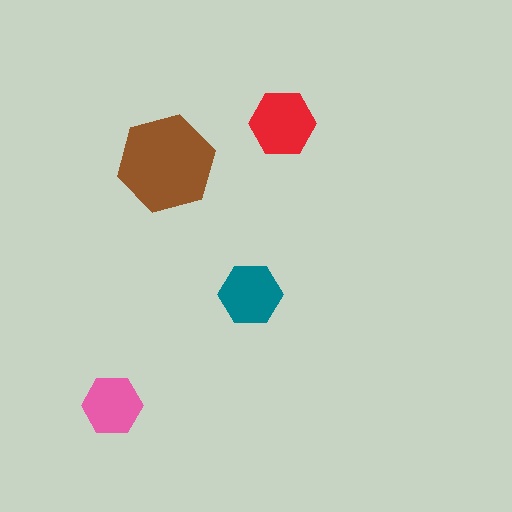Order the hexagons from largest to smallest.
the brown one, the red one, the teal one, the pink one.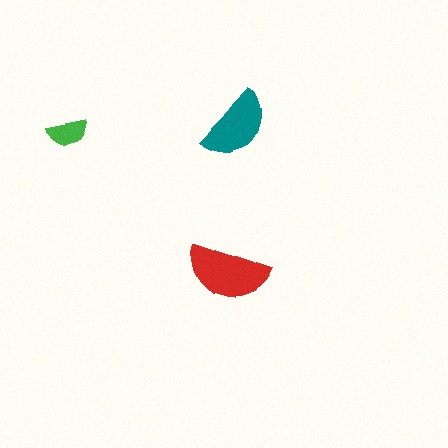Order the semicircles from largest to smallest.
the red one, the teal one, the green one.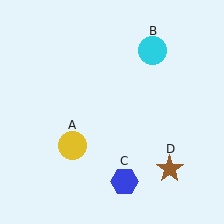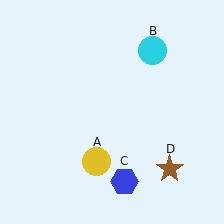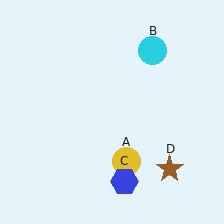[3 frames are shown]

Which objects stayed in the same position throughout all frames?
Cyan circle (object B) and blue hexagon (object C) and brown star (object D) remained stationary.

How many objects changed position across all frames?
1 object changed position: yellow circle (object A).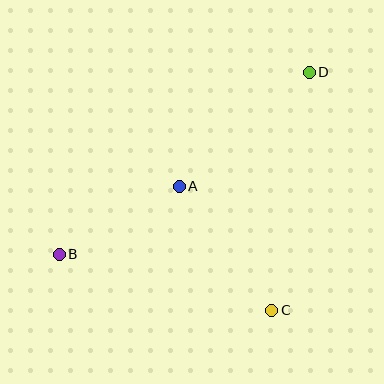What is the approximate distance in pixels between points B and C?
The distance between B and C is approximately 219 pixels.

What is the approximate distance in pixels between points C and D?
The distance between C and D is approximately 241 pixels.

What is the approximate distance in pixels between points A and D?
The distance between A and D is approximately 173 pixels.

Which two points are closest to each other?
Points A and B are closest to each other.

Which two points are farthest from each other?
Points B and D are farthest from each other.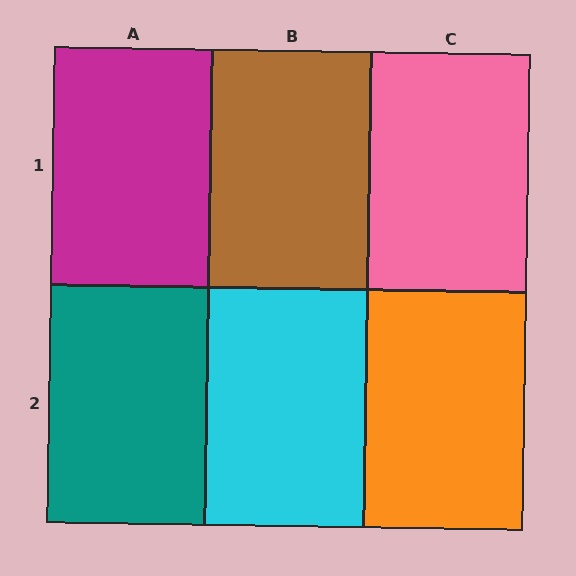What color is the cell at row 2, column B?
Cyan.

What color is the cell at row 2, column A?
Teal.